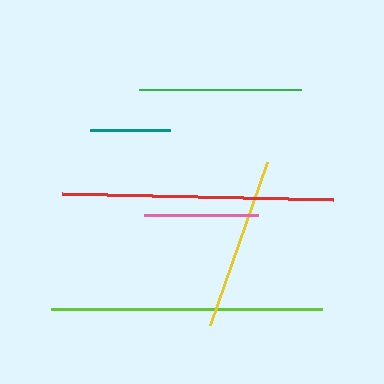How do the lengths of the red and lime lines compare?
The red and lime lines are approximately the same length.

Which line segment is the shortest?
The teal line is the shortest at approximately 80 pixels.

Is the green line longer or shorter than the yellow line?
The yellow line is longer than the green line.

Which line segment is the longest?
The red line is the longest at approximately 272 pixels.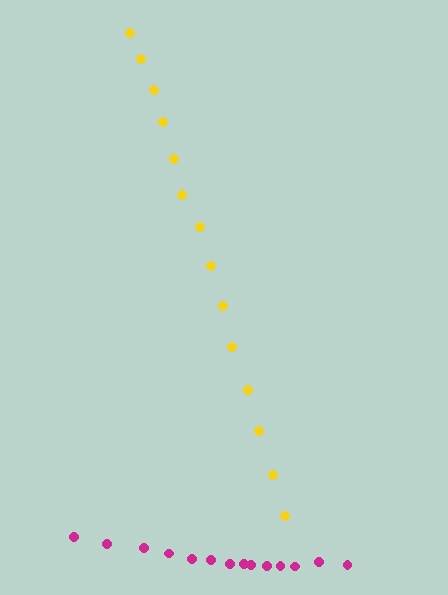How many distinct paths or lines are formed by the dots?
There are 2 distinct paths.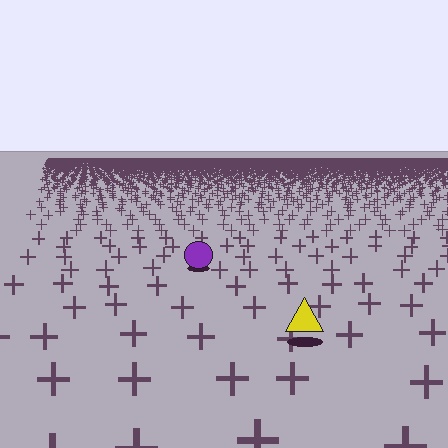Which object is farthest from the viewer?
The purple circle is farthest from the viewer. It appears smaller and the ground texture around it is denser.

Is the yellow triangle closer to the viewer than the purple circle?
Yes. The yellow triangle is closer — you can tell from the texture gradient: the ground texture is coarser near it.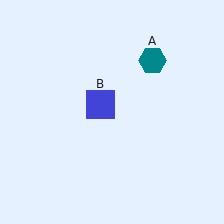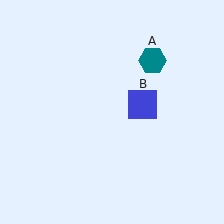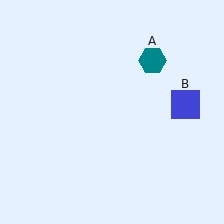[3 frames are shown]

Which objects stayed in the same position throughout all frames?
Teal hexagon (object A) remained stationary.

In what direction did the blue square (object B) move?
The blue square (object B) moved right.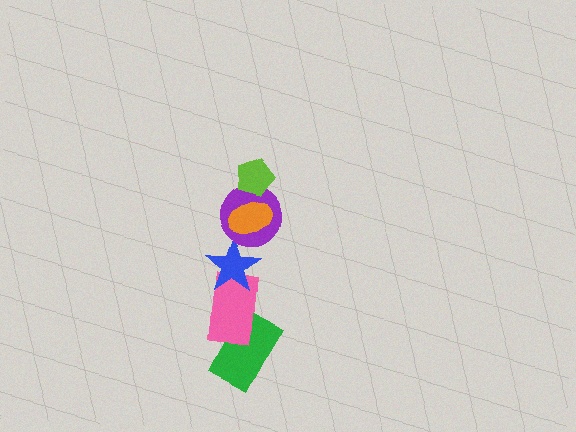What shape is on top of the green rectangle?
The pink rectangle is on top of the green rectangle.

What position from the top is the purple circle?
The purple circle is 3rd from the top.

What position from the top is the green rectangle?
The green rectangle is 6th from the top.